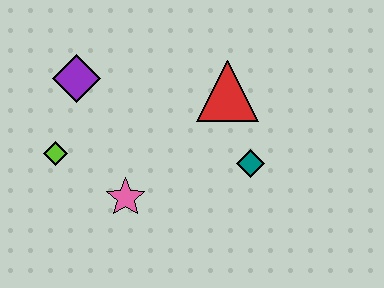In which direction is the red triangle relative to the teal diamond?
The red triangle is above the teal diamond.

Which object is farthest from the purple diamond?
The teal diamond is farthest from the purple diamond.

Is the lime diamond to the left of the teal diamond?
Yes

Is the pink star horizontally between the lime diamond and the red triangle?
Yes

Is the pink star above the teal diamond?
No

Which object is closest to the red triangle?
The teal diamond is closest to the red triangle.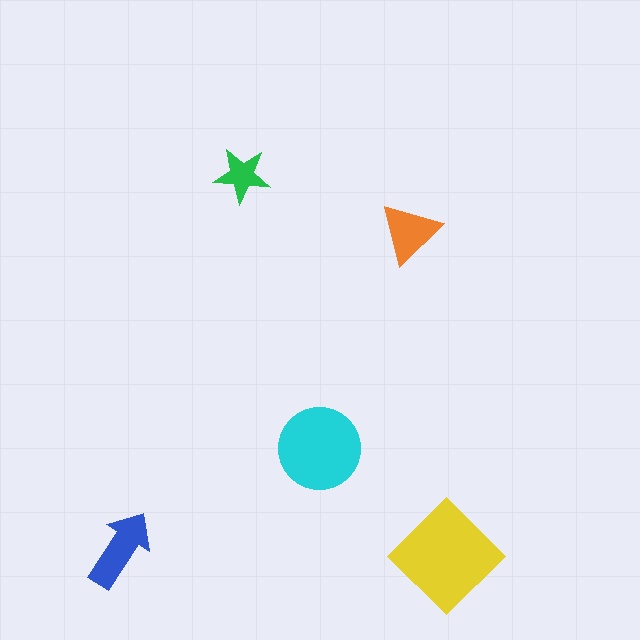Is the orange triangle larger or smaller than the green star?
Larger.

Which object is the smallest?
The green star.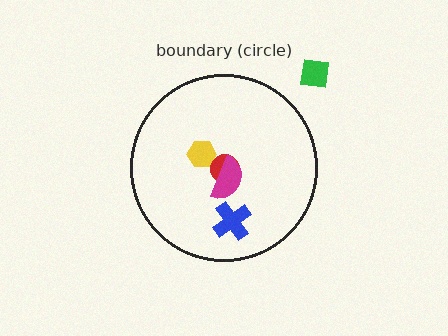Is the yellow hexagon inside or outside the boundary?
Inside.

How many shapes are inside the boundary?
4 inside, 1 outside.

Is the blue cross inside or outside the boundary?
Inside.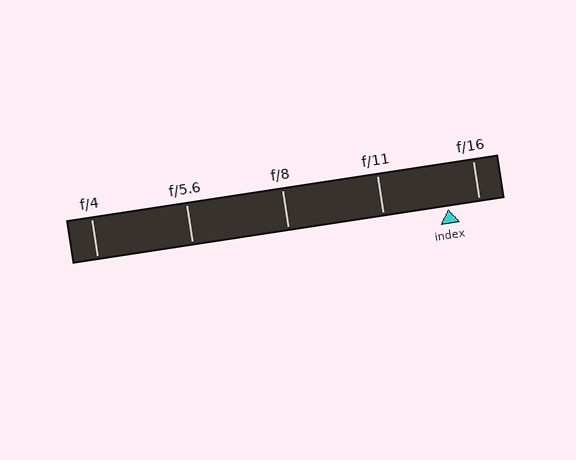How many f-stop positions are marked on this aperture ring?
There are 5 f-stop positions marked.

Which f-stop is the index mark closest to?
The index mark is closest to f/16.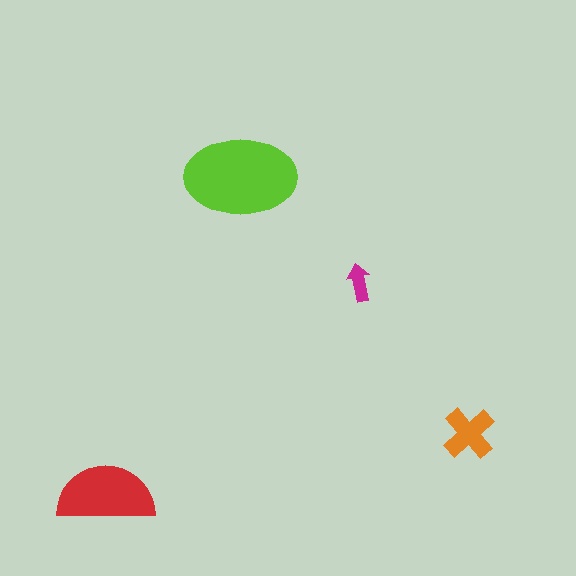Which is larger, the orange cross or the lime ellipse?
The lime ellipse.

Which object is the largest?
The lime ellipse.